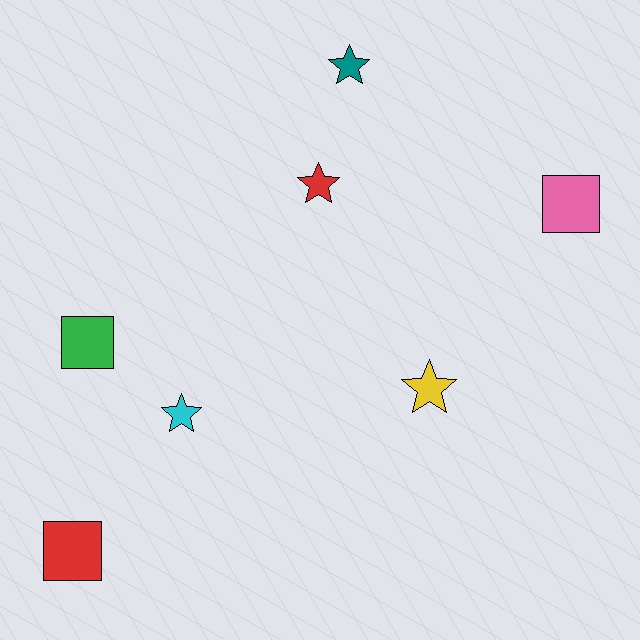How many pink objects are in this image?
There is 1 pink object.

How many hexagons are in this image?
There are no hexagons.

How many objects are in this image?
There are 7 objects.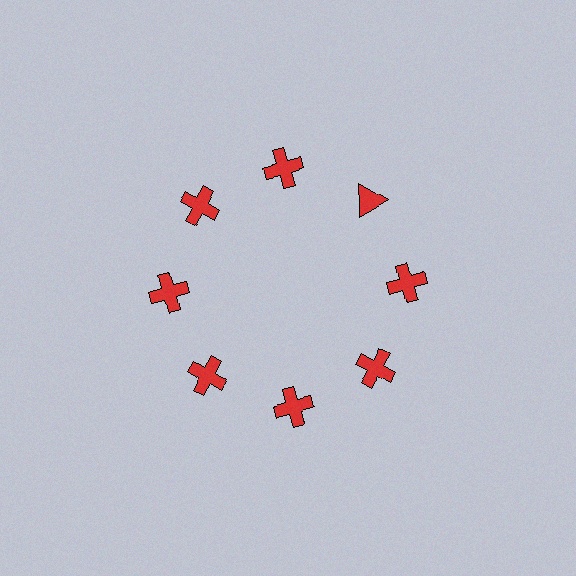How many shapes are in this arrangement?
There are 8 shapes arranged in a ring pattern.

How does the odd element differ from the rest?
It has a different shape: triangle instead of cross.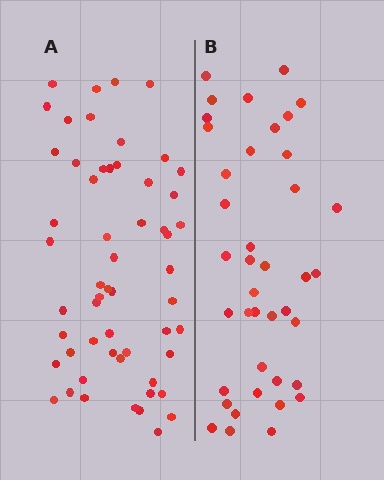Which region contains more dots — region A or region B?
Region A (the left region) has more dots.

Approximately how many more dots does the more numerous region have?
Region A has approximately 15 more dots than region B.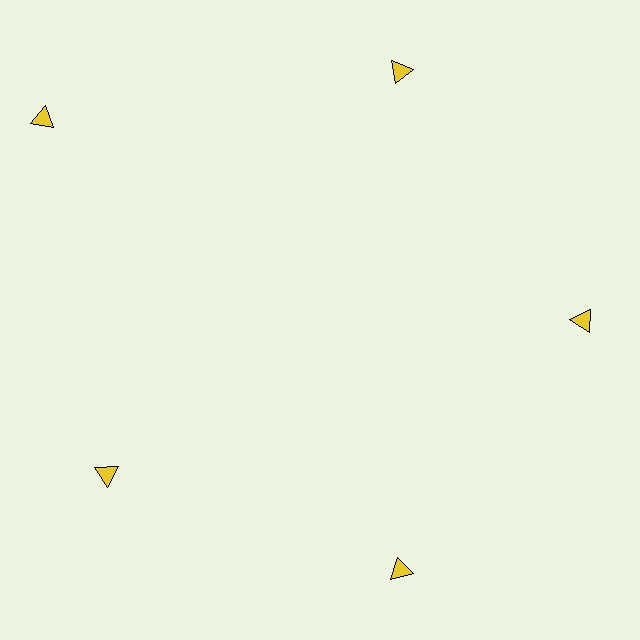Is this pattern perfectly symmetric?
No. The 5 yellow triangles are arranged in a ring, but one element near the 10 o'clock position is pushed outward from the center, breaking the 5-fold rotational symmetry.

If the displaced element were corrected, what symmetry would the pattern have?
It would have 5-fold rotational symmetry — the pattern would map onto itself every 72 degrees.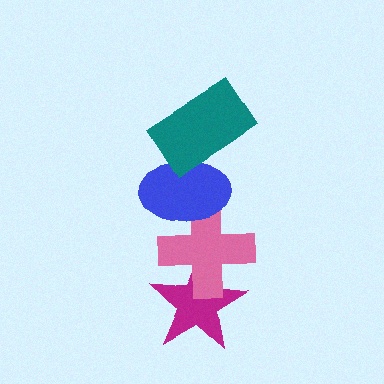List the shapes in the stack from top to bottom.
From top to bottom: the teal rectangle, the blue ellipse, the pink cross, the magenta star.